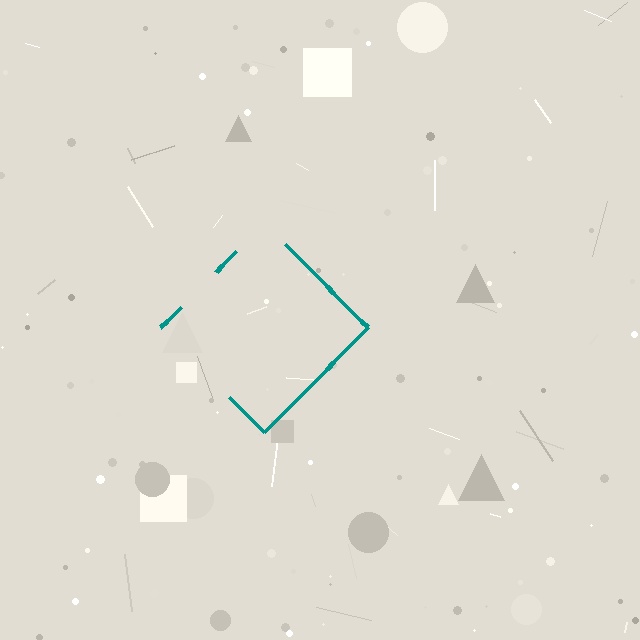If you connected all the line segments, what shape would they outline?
They would outline a diamond.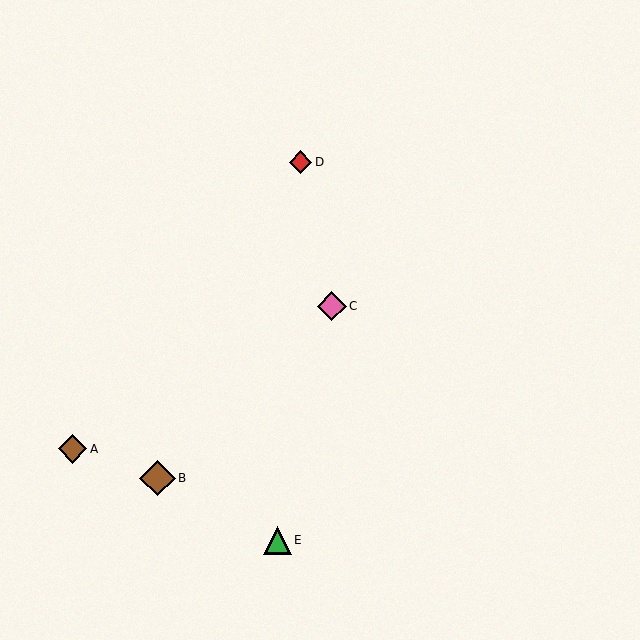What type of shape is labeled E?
Shape E is a green triangle.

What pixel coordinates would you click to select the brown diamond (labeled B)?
Click at (157, 478) to select the brown diamond B.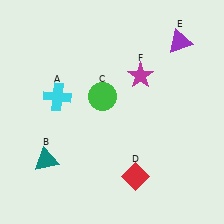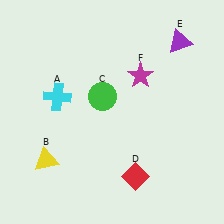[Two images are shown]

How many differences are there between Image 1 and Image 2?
There is 1 difference between the two images.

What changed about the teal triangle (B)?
In Image 1, B is teal. In Image 2, it changed to yellow.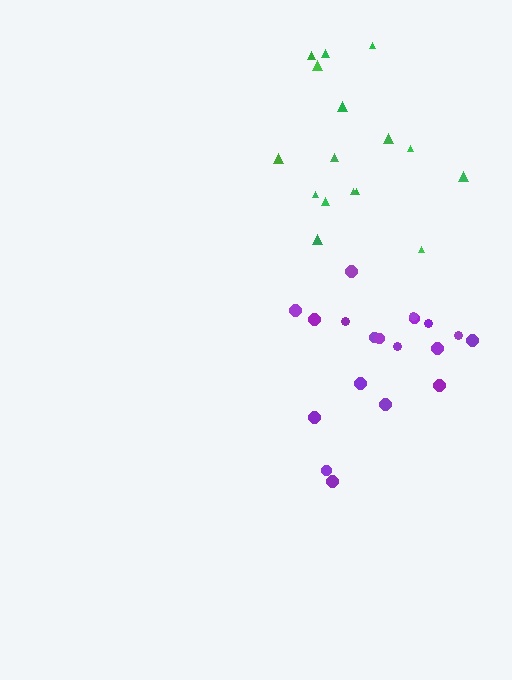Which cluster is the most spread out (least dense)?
Green.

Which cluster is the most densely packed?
Purple.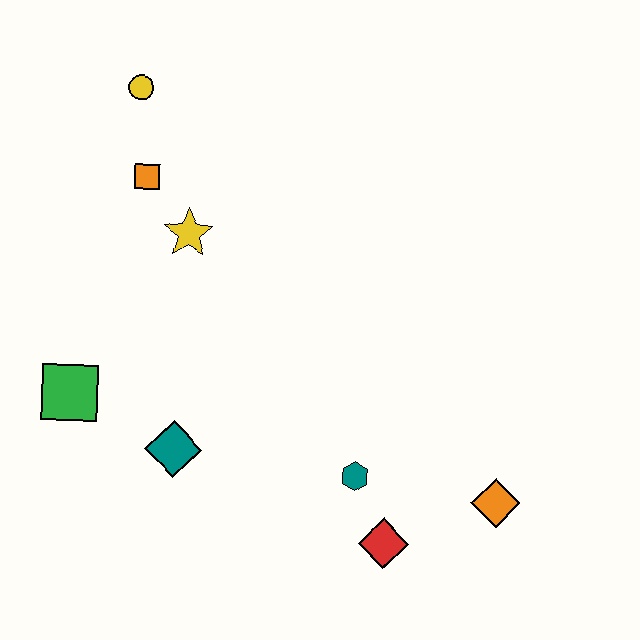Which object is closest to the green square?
The teal diamond is closest to the green square.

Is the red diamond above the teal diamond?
No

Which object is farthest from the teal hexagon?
The yellow circle is farthest from the teal hexagon.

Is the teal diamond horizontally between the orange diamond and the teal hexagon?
No